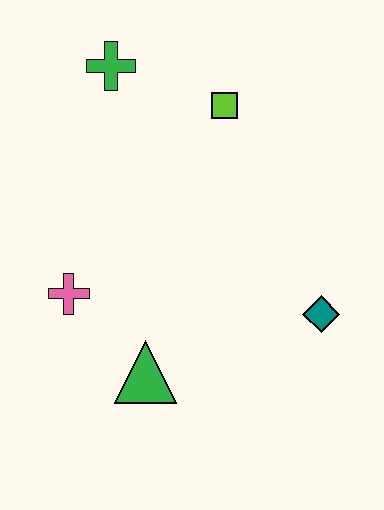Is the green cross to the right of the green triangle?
No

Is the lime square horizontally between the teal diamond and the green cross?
Yes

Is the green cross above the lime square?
Yes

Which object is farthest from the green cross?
The teal diamond is farthest from the green cross.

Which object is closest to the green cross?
The lime square is closest to the green cross.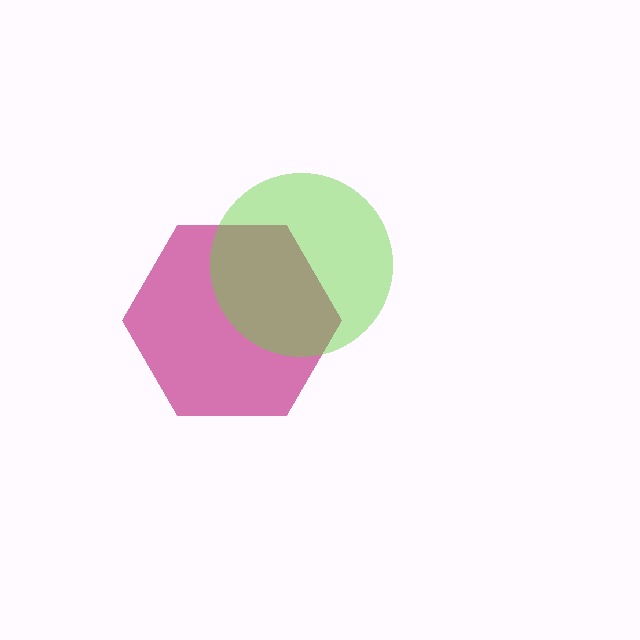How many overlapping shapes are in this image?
There are 2 overlapping shapes in the image.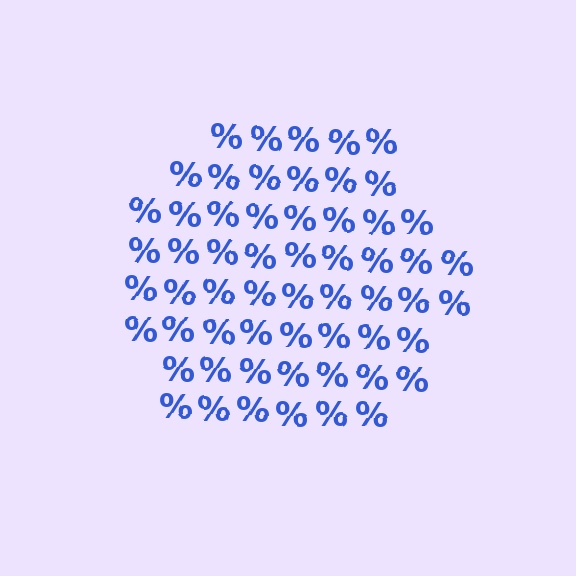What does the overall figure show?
The overall figure shows a hexagon.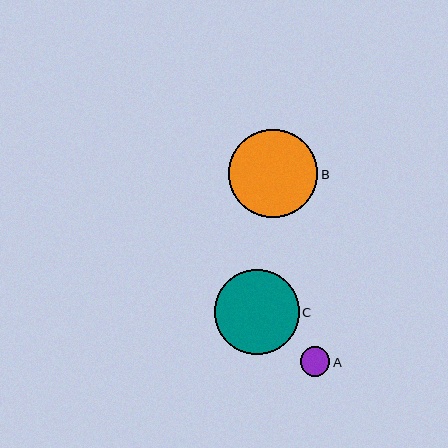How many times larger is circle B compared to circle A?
Circle B is approximately 3.0 times the size of circle A.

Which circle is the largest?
Circle B is the largest with a size of approximately 89 pixels.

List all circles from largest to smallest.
From largest to smallest: B, C, A.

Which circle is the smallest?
Circle A is the smallest with a size of approximately 30 pixels.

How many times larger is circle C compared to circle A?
Circle C is approximately 2.8 times the size of circle A.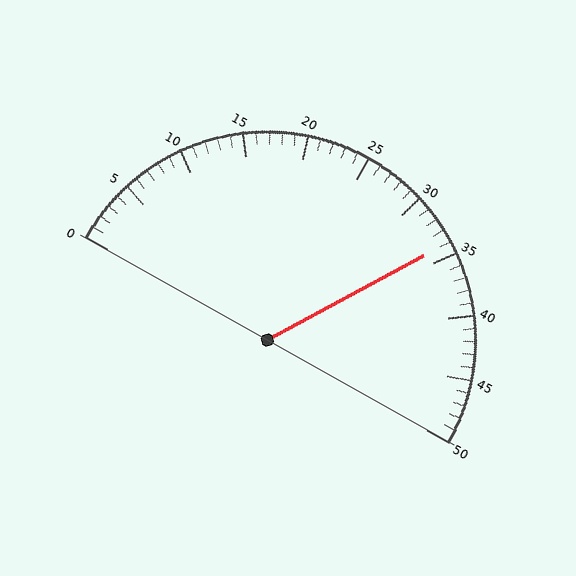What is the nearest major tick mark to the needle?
The nearest major tick mark is 35.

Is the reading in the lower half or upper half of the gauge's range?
The reading is in the upper half of the range (0 to 50).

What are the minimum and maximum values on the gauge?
The gauge ranges from 0 to 50.